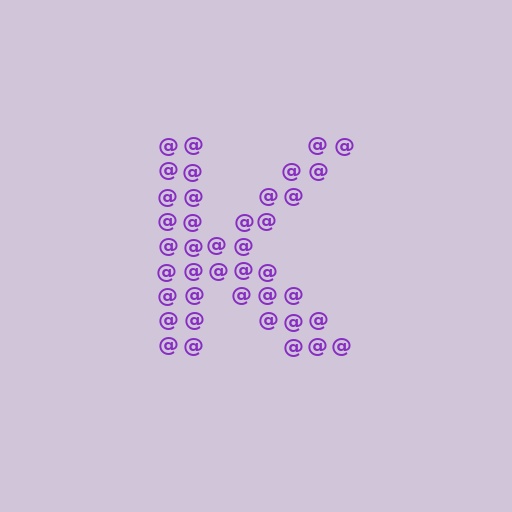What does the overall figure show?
The overall figure shows the letter K.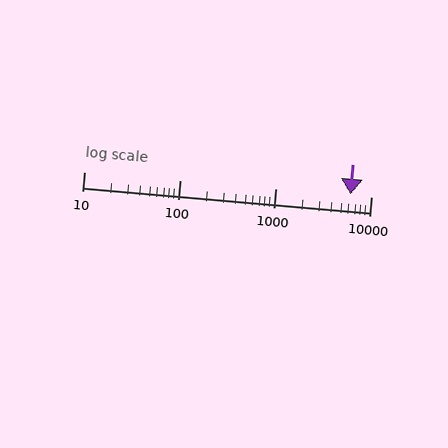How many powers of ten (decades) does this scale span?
The scale spans 3 decades, from 10 to 10000.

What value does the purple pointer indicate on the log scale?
The pointer indicates approximately 6100.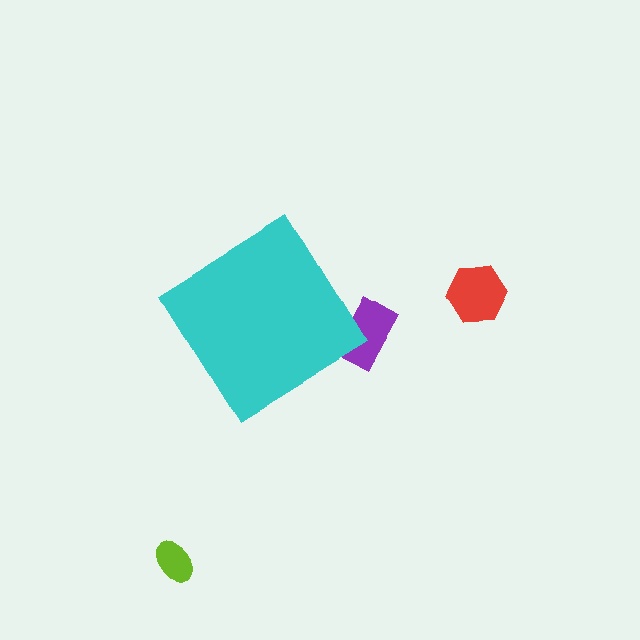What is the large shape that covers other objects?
A cyan diamond.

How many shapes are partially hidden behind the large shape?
1 shape is partially hidden.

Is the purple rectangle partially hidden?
Yes, the purple rectangle is partially hidden behind the cyan diamond.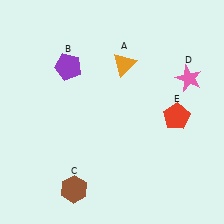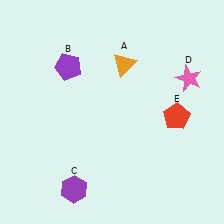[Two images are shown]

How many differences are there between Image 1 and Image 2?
There is 1 difference between the two images.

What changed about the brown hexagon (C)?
In Image 1, C is brown. In Image 2, it changed to purple.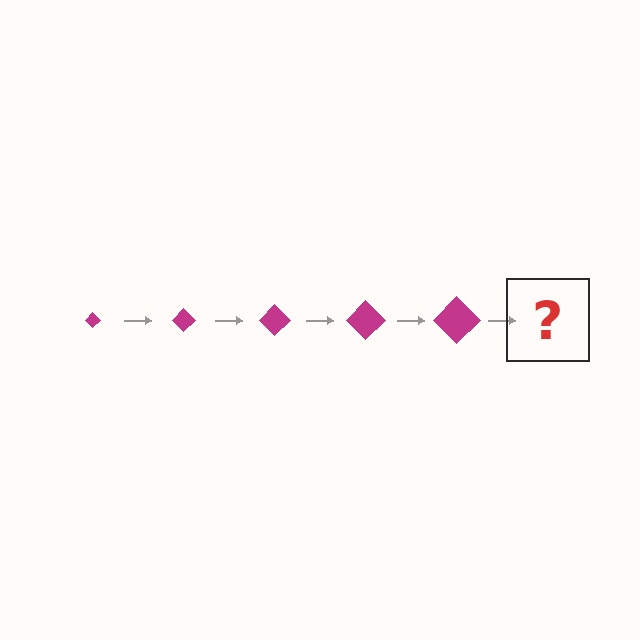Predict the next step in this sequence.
The next step is a magenta diamond, larger than the previous one.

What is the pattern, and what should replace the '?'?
The pattern is that the diamond gets progressively larger each step. The '?' should be a magenta diamond, larger than the previous one.